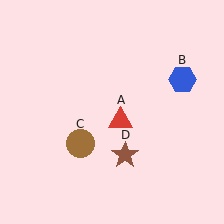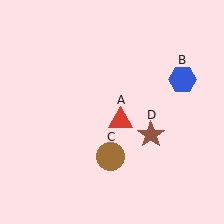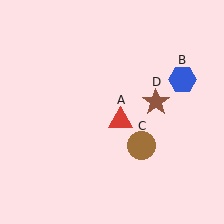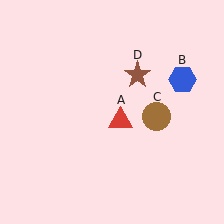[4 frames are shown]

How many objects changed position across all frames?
2 objects changed position: brown circle (object C), brown star (object D).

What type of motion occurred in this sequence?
The brown circle (object C), brown star (object D) rotated counterclockwise around the center of the scene.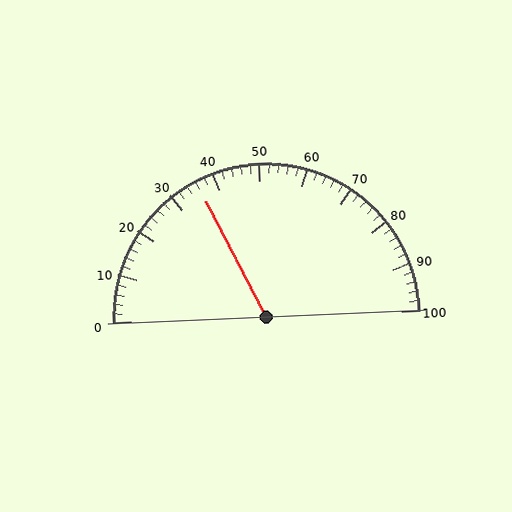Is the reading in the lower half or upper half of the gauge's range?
The reading is in the lower half of the range (0 to 100).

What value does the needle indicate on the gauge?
The needle indicates approximately 36.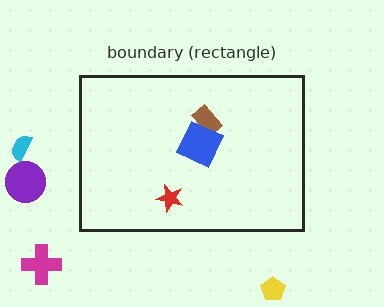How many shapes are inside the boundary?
3 inside, 4 outside.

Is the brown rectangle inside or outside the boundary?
Inside.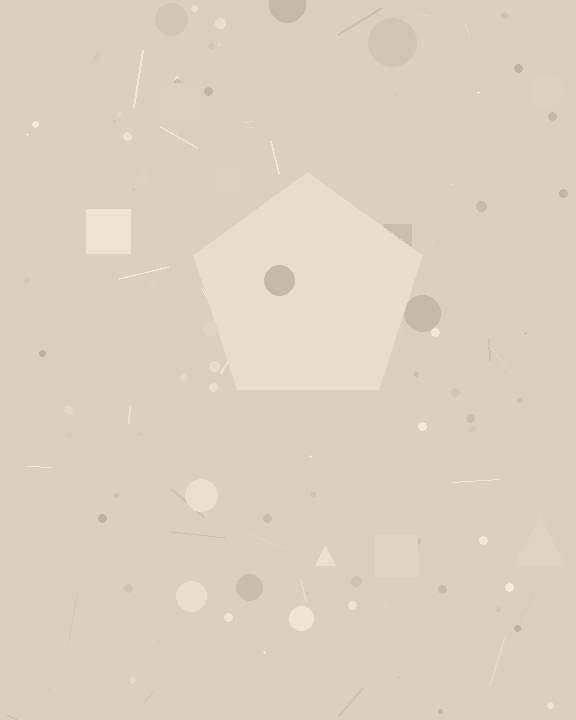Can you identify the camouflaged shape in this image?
The camouflaged shape is a pentagon.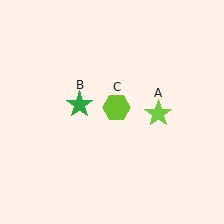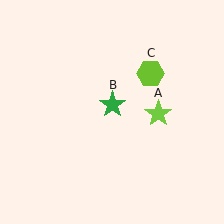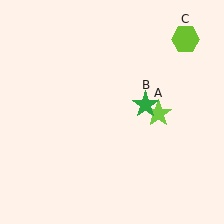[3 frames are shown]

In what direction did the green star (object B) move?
The green star (object B) moved right.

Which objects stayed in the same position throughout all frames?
Lime star (object A) remained stationary.